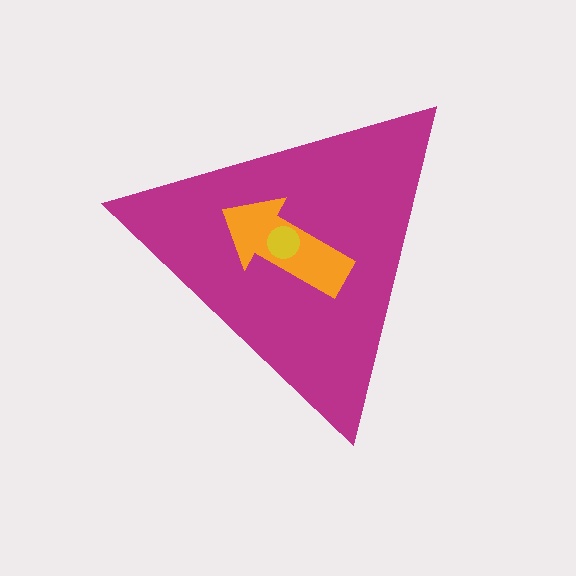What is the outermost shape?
The magenta triangle.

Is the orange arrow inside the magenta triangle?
Yes.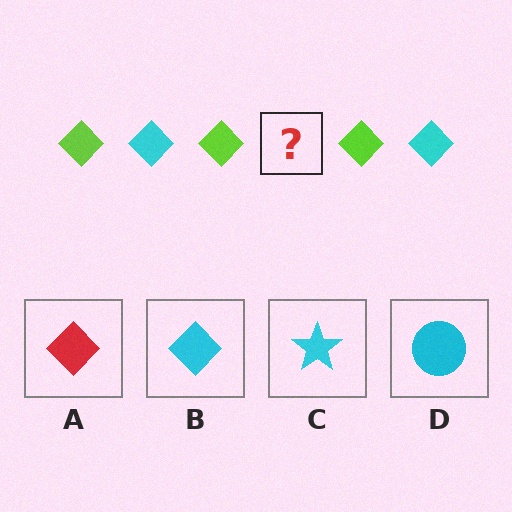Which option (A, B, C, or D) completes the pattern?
B.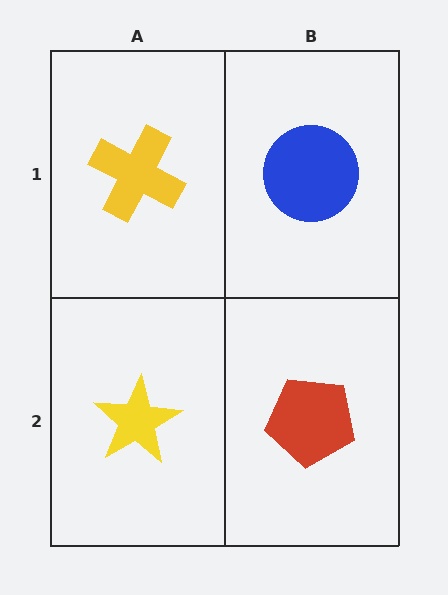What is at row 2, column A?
A yellow star.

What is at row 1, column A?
A yellow cross.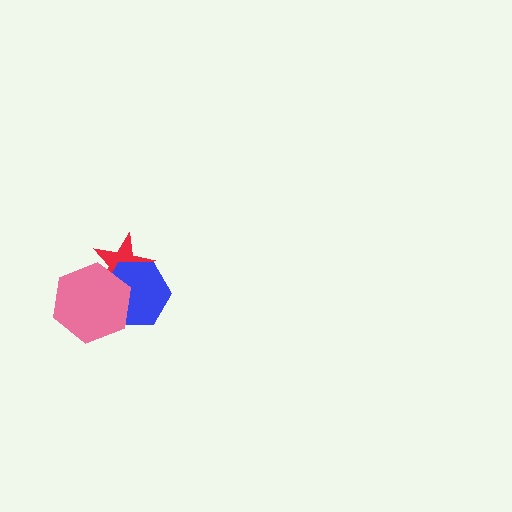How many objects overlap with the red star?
2 objects overlap with the red star.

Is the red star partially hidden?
Yes, it is partially covered by another shape.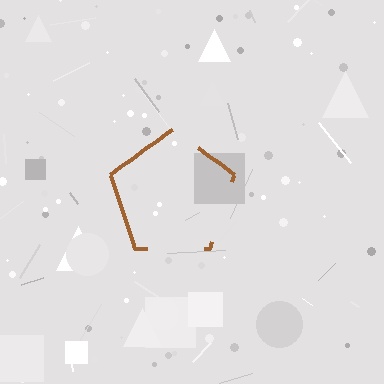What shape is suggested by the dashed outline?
The dashed outline suggests a pentagon.